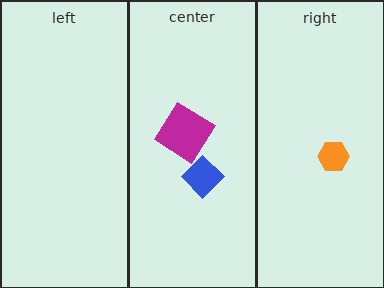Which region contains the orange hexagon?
The right region.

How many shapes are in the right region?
1.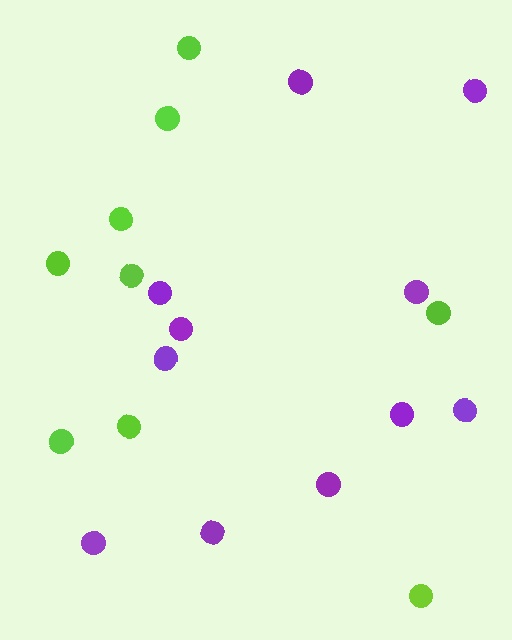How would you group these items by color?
There are 2 groups: one group of lime circles (9) and one group of purple circles (11).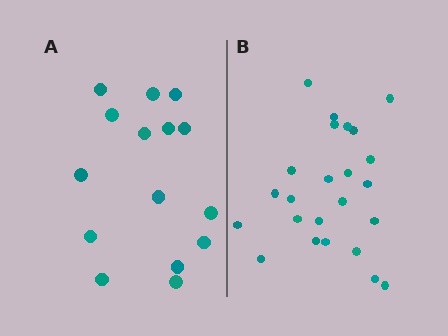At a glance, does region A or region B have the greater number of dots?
Region B (the right region) has more dots.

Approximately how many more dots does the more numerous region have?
Region B has roughly 8 or so more dots than region A.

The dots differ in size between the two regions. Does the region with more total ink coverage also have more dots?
No. Region A has more total ink coverage because its dots are larger, but region B actually contains more individual dots. Total area can be misleading — the number of items is what matters here.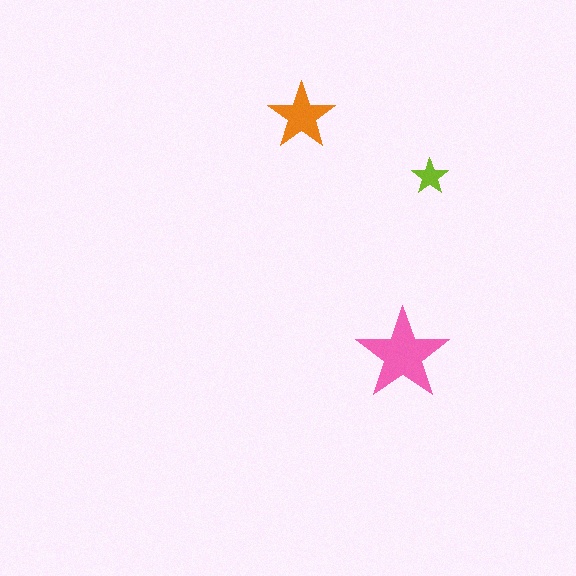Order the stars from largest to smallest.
the pink one, the orange one, the lime one.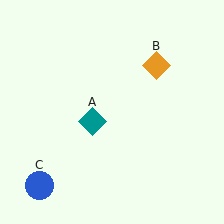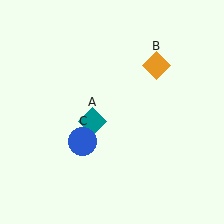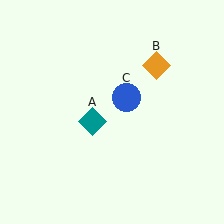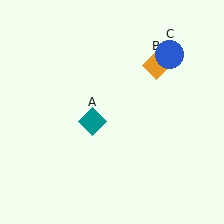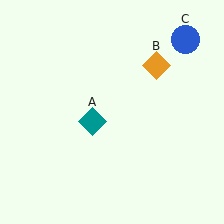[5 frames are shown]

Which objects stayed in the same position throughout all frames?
Teal diamond (object A) and orange diamond (object B) remained stationary.